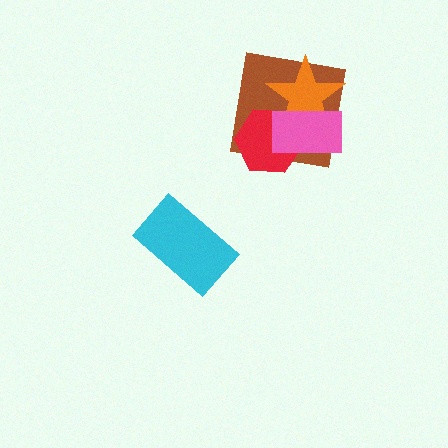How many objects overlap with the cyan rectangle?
0 objects overlap with the cyan rectangle.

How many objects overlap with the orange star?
3 objects overlap with the orange star.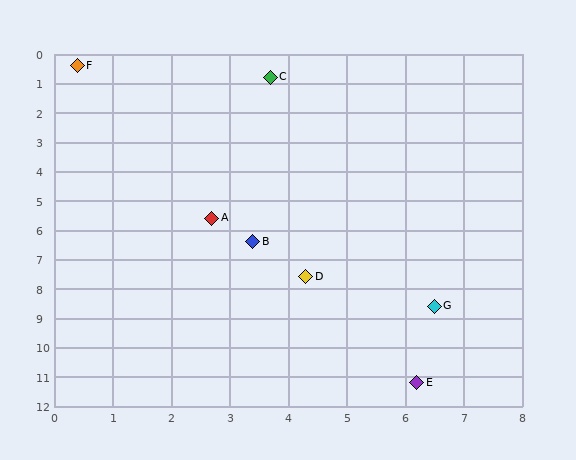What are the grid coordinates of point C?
Point C is at approximately (3.7, 0.8).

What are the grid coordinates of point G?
Point G is at approximately (6.5, 8.6).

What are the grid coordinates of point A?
Point A is at approximately (2.7, 5.6).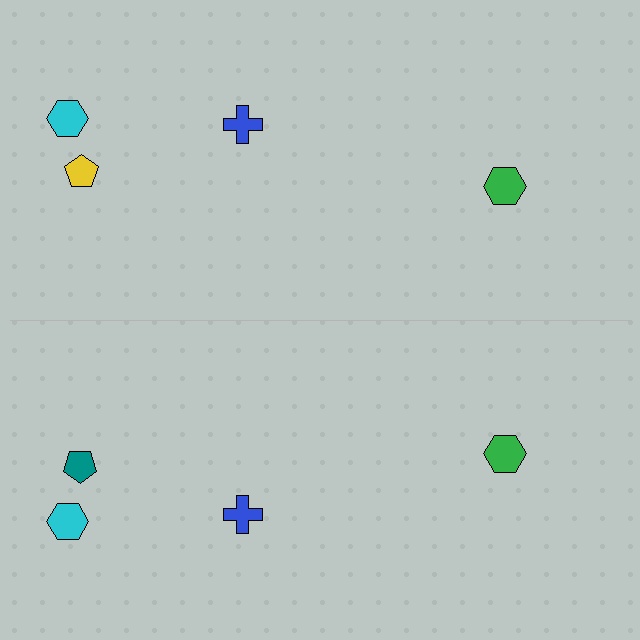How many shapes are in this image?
There are 8 shapes in this image.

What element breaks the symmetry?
The teal pentagon on the bottom side breaks the symmetry — its mirror counterpart is yellow.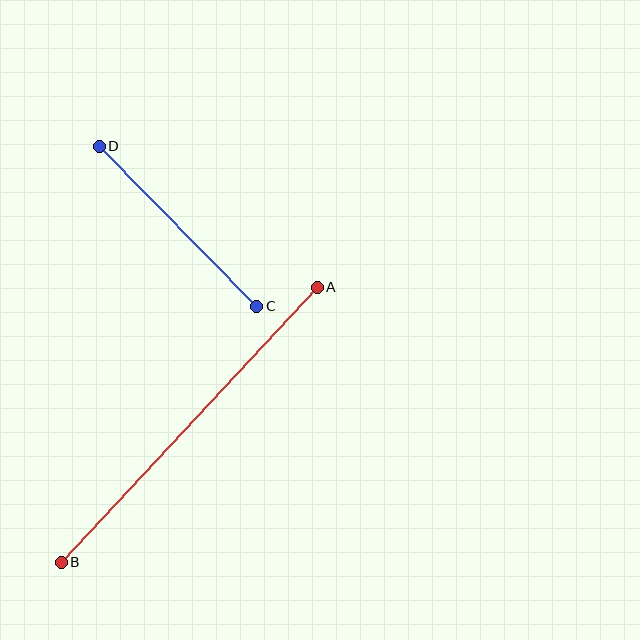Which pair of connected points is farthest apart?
Points A and B are farthest apart.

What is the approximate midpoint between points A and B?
The midpoint is at approximately (189, 425) pixels.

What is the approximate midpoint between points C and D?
The midpoint is at approximately (178, 226) pixels.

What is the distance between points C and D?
The distance is approximately 225 pixels.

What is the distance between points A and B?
The distance is approximately 375 pixels.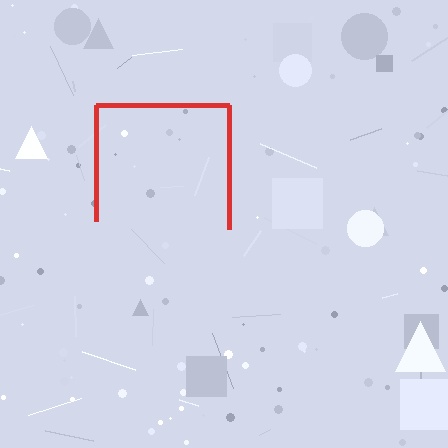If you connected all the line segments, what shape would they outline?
They would outline a square.